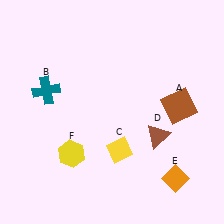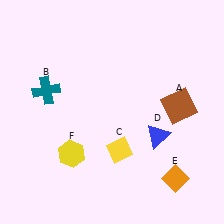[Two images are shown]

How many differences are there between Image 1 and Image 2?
There is 1 difference between the two images.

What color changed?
The triangle (D) changed from brown in Image 1 to blue in Image 2.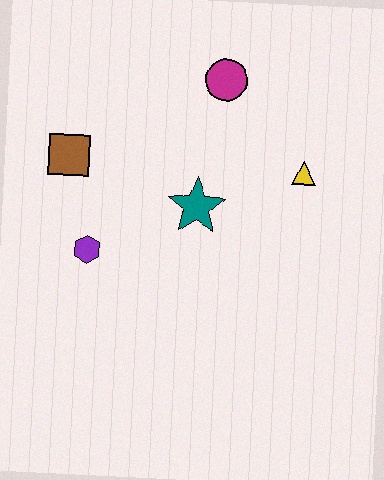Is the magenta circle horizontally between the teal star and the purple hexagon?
No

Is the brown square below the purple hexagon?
No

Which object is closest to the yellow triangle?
The teal star is closest to the yellow triangle.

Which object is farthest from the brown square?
The yellow triangle is farthest from the brown square.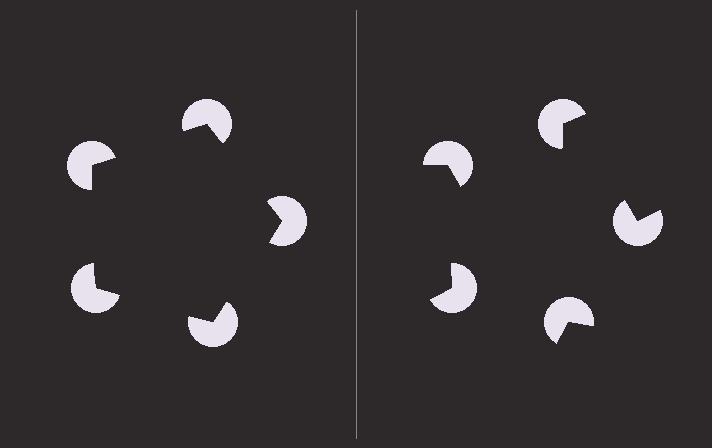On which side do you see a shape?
An illusory pentagon appears on the left side. On the right side the wedge cuts are rotated, so no coherent shape forms.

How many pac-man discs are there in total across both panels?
10 — 5 on each side.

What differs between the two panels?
The pac-man discs are positioned identically on both sides; only the wedge orientations differ. On the left they align to a pentagon; on the right they are misaligned.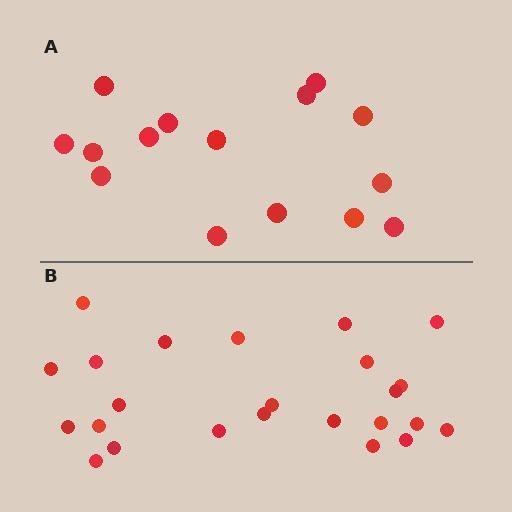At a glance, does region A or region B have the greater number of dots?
Region B (the bottom region) has more dots.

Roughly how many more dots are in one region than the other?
Region B has roughly 8 or so more dots than region A.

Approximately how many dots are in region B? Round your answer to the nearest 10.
About 20 dots. (The exact count is 24, which rounds to 20.)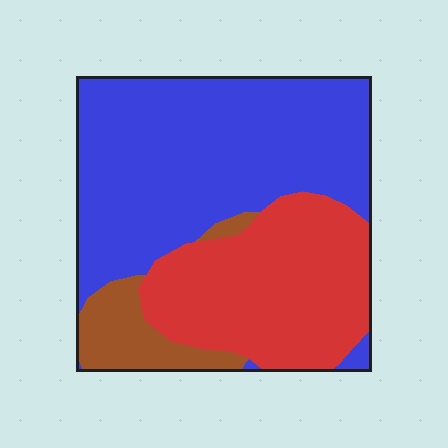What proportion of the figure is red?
Red covers 35% of the figure.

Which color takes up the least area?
Brown, at roughly 10%.